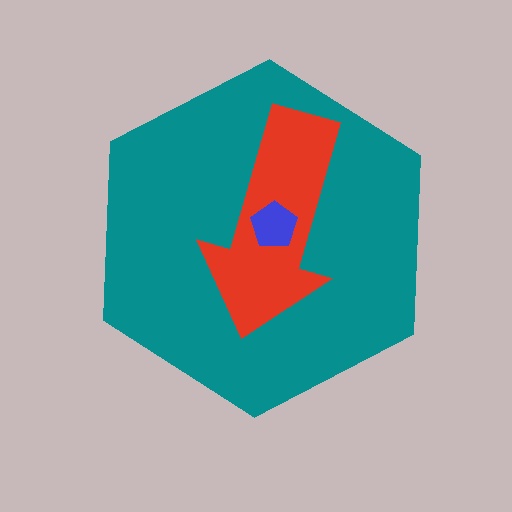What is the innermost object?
The blue pentagon.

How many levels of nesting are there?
3.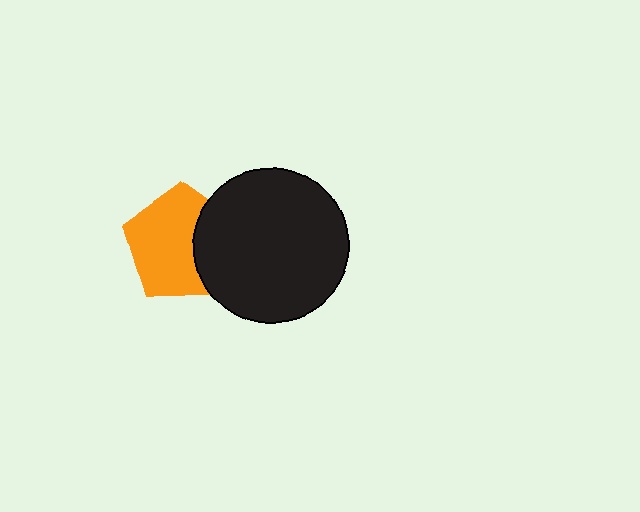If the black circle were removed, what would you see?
You would see the complete orange pentagon.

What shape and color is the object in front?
The object in front is a black circle.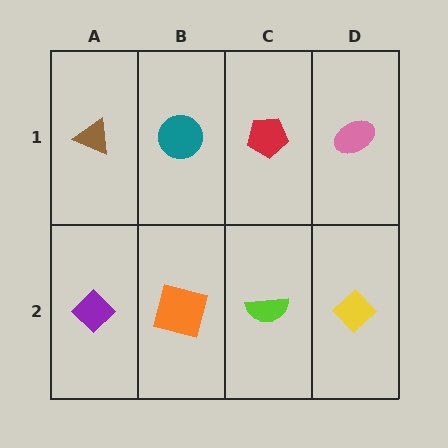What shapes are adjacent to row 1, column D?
A yellow diamond (row 2, column D), a red pentagon (row 1, column C).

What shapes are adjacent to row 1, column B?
An orange square (row 2, column B), a brown triangle (row 1, column A), a red pentagon (row 1, column C).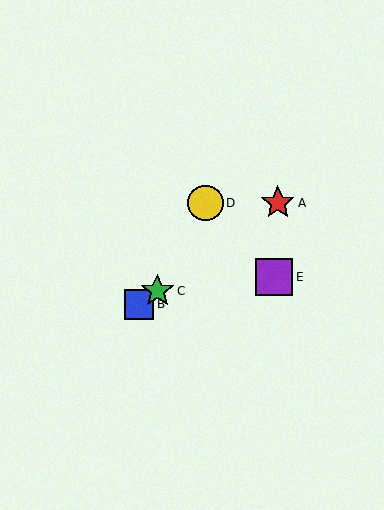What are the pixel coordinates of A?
Object A is at (278, 203).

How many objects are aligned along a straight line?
3 objects (A, B, C) are aligned along a straight line.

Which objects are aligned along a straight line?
Objects A, B, C are aligned along a straight line.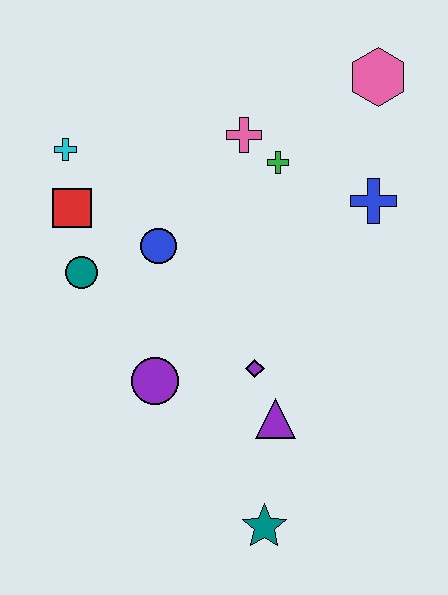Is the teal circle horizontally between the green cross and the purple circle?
No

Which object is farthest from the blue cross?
The teal star is farthest from the blue cross.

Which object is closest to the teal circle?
The red square is closest to the teal circle.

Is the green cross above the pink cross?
No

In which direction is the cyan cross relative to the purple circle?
The cyan cross is above the purple circle.